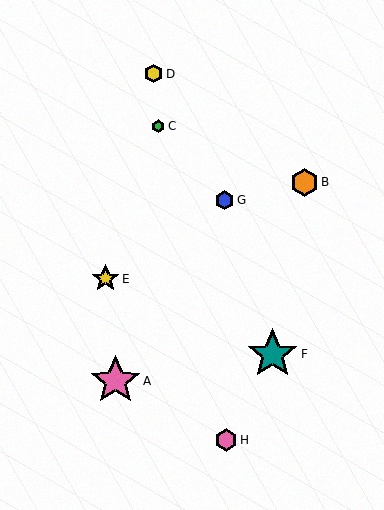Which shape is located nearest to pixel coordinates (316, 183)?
The orange hexagon (labeled B) at (304, 182) is nearest to that location.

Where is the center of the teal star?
The center of the teal star is at (272, 354).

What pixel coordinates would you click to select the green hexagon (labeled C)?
Click at (158, 126) to select the green hexagon C.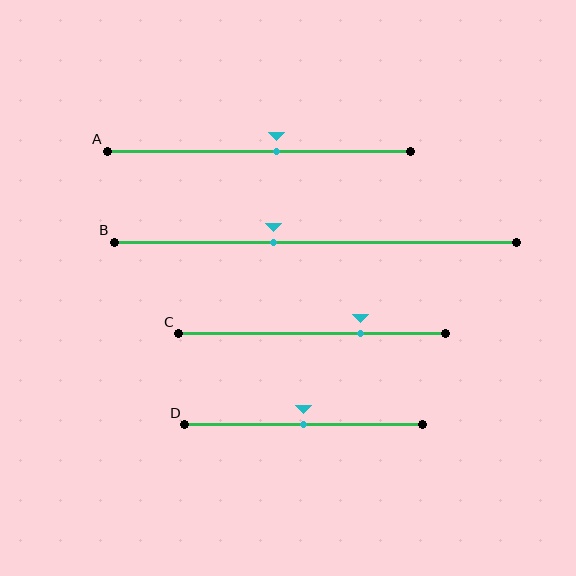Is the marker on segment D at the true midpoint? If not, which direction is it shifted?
Yes, the marker on segment D is at the true midpoint.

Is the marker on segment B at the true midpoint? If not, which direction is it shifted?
No, the marker on segment B is shifted to the left by about 10% of the segment length.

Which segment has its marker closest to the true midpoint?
Segment D has its marker closest to the true midpoint.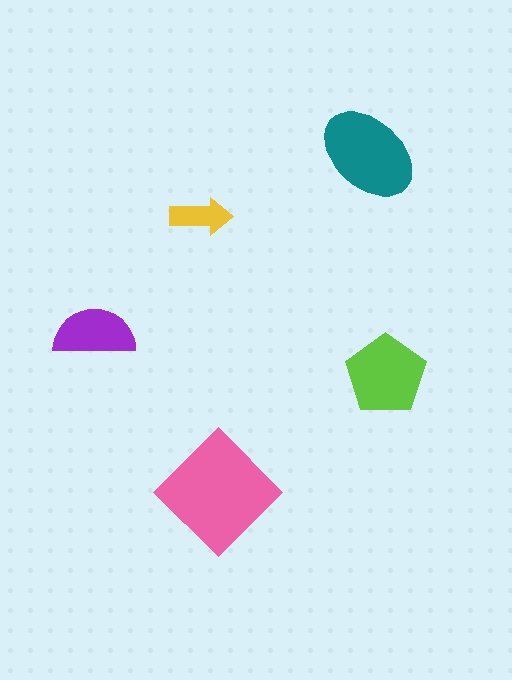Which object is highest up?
The teal ellipse is topmost.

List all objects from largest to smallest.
The pink diamond, the teal ellipse, the lime pentagon, the purple semicircle, the yellow arrow.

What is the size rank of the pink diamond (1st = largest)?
1st.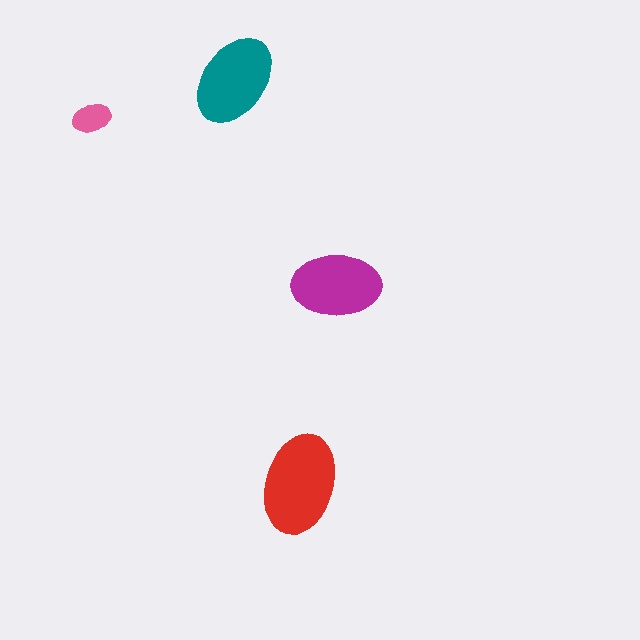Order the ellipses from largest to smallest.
the red one, the teal one, the magenta one, the pink one.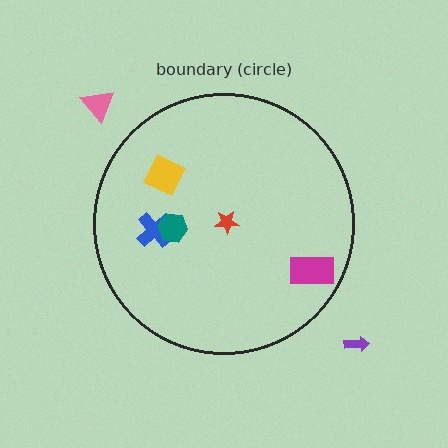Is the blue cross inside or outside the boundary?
Inside.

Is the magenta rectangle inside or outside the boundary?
Inside.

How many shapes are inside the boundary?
5 inside, 2 outside.